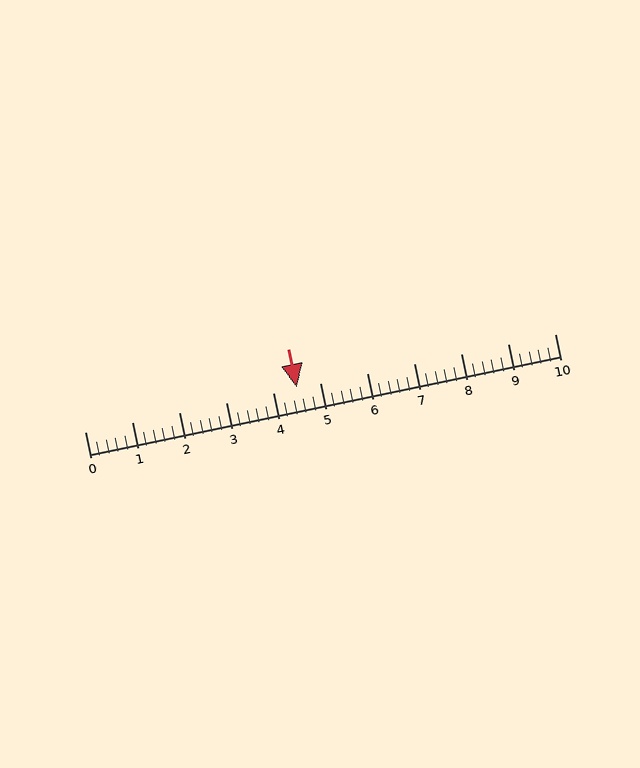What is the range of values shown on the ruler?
The ruler shows values from 0 to 10.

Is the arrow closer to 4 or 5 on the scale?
The arrow is closer to 5.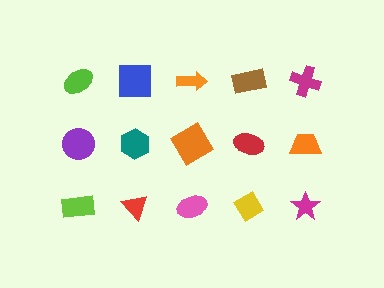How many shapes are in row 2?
5 shapes.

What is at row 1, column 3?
An orange arrow.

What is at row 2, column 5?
An orange trapezoid.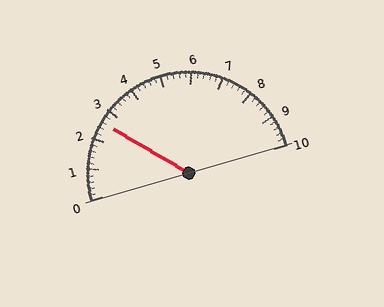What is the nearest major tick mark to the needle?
The nearest major tick mark is 3.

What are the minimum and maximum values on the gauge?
The gauge ranges from 0 to 10.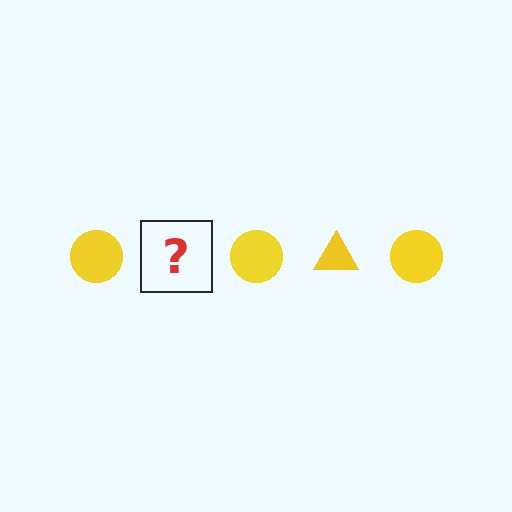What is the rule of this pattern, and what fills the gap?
The rule is that the pattern cycles through circle, triangle shapes in yellow. The gap should be filled with a yellow triangle.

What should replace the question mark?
The question mark should be replaced with a yellow triangle.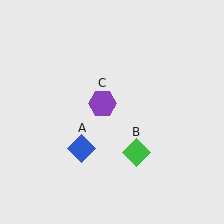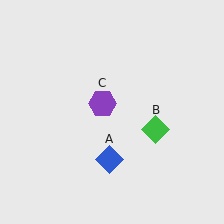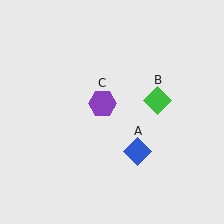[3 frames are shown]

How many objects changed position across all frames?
2 objects changed position: blue diamond (object A), green diamond (object B).